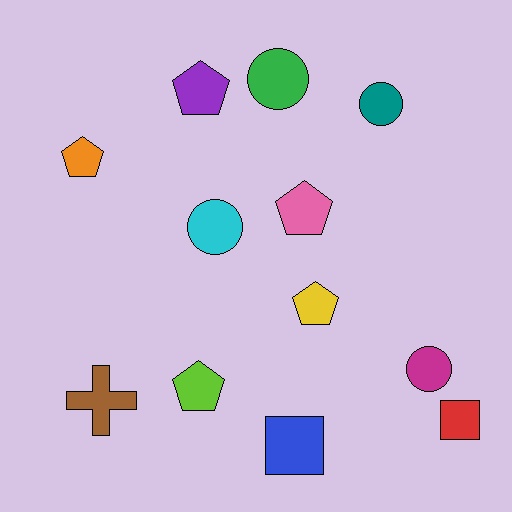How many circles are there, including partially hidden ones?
There are 4 circles.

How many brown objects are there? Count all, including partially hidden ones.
There is 1 brown object.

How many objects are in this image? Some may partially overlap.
There are 12 objects.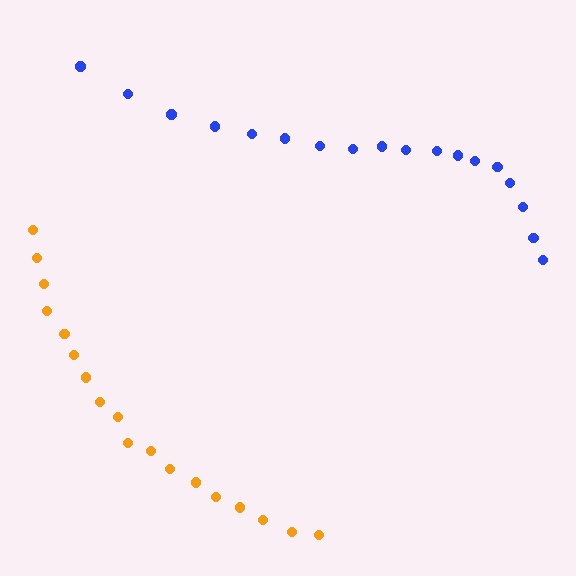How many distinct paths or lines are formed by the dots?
There are 2 distinct paths.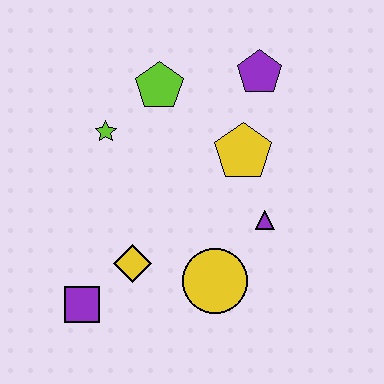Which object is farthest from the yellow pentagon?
The purple square is farthest from the yellow pentagon.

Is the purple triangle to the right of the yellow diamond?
Yes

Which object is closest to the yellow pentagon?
The purple triangle is closest to the yellow pentagon.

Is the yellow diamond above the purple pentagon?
No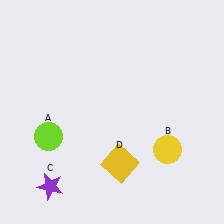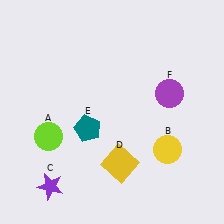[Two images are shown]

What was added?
A teal pentagon (E), a purple circle (F) were added in Image 2.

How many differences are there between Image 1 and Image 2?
There are 2 differences between the two images.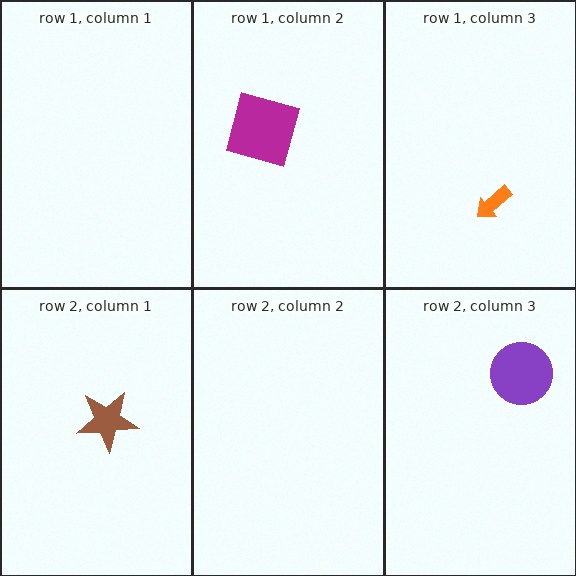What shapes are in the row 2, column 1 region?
The brown star.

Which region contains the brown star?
The row 2, column 1 region.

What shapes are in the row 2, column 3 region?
The purple circle.